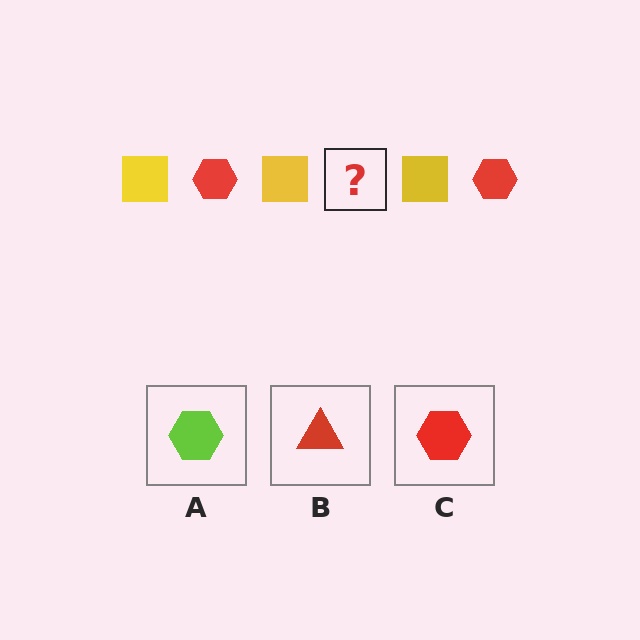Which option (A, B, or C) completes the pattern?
C.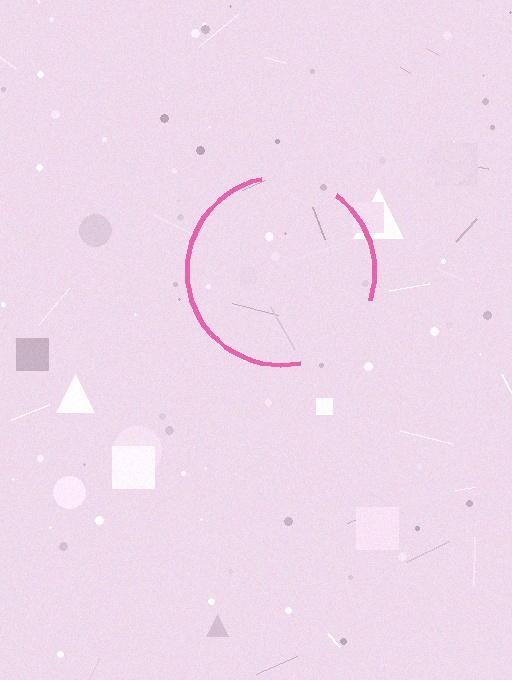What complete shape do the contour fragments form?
The contour fragments form a circle.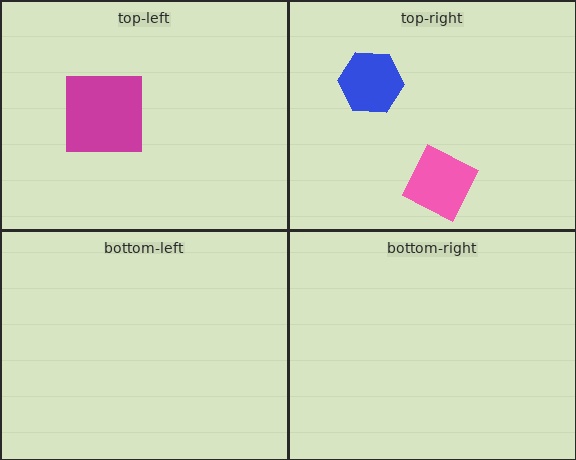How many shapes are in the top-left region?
1.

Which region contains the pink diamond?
The top-right region.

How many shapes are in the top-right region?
2.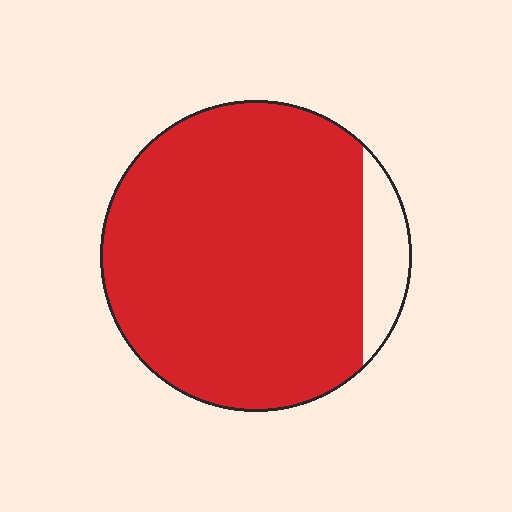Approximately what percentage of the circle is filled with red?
Approximately 90%.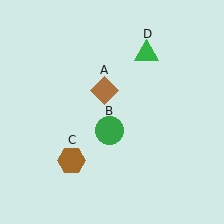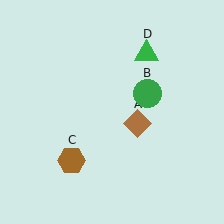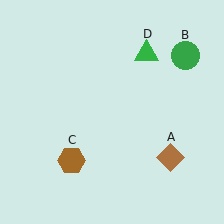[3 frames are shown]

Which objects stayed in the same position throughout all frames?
Brown hexagon (object C) and green triangle (object D) remained stationary.